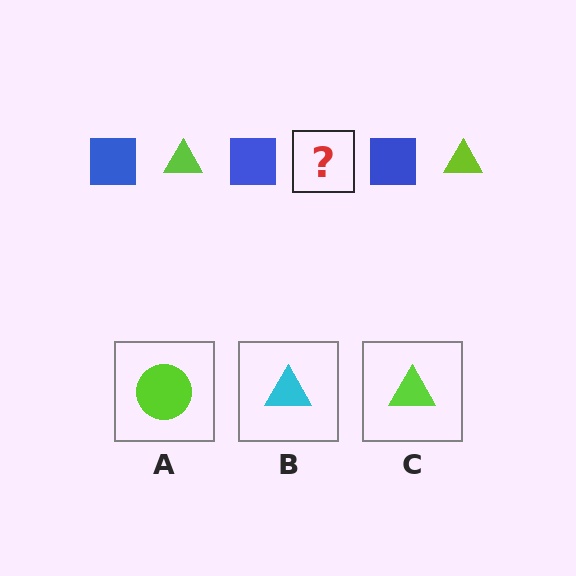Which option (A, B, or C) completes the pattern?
C.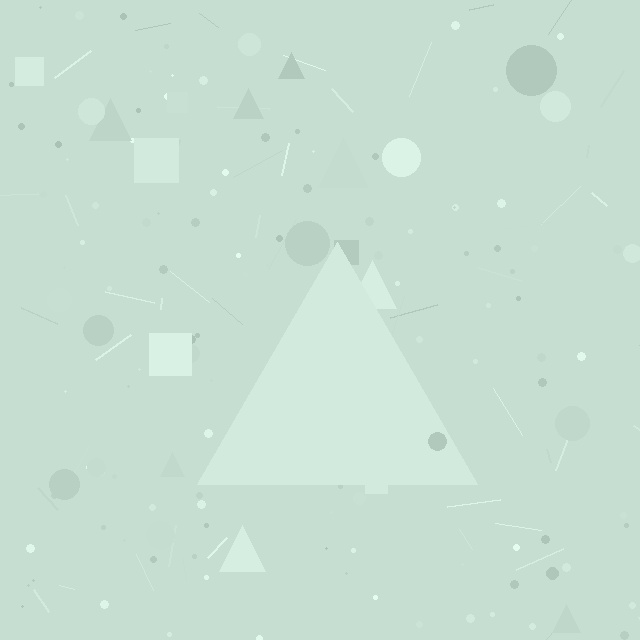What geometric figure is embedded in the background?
A triangle is embedded in the background.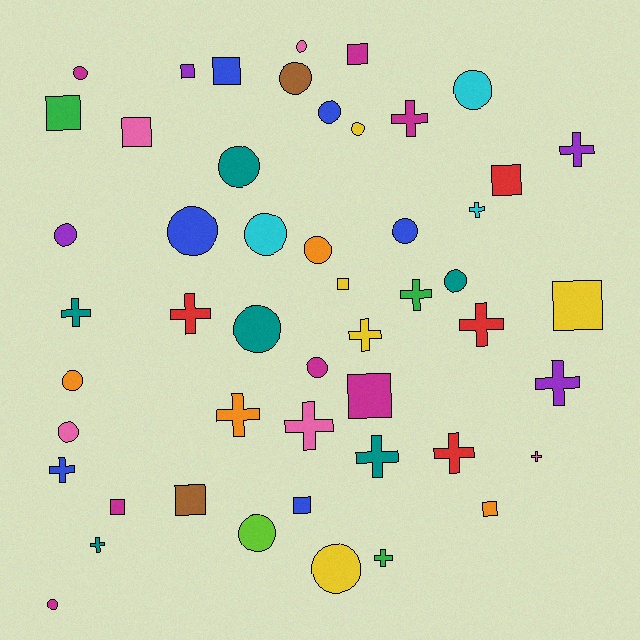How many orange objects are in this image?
There are 4 orange objects.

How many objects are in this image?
There are 50 objects.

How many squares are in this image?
There are 13 squares.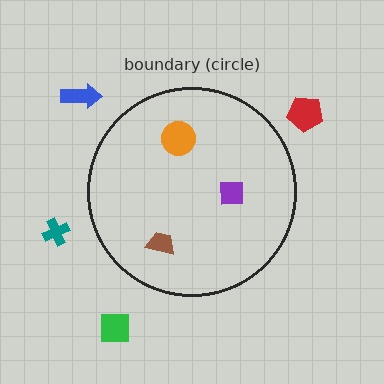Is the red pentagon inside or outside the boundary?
Outside.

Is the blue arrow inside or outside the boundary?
Outside.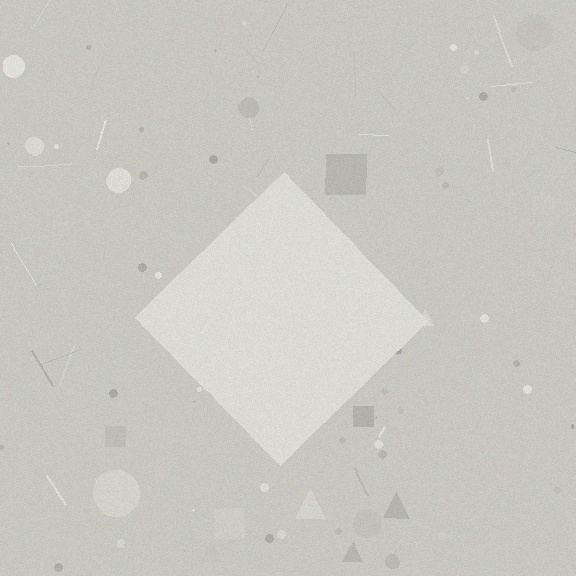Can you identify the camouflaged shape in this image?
The camouflaged shape is a diamond.